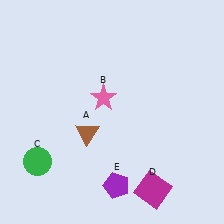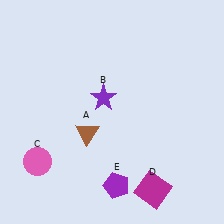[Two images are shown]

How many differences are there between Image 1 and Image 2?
There are 2 differences between the two images.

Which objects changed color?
B changed from pink to purple. C changed from green to pink.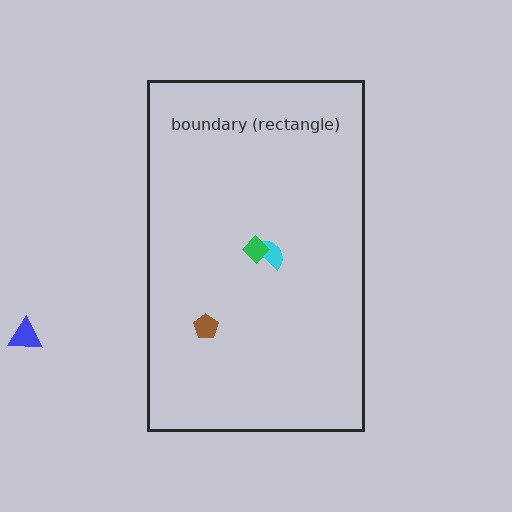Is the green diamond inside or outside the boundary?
Inside.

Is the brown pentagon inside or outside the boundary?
Inside.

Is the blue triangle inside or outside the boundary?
Outside.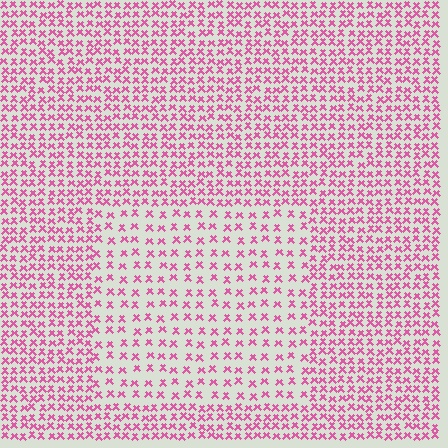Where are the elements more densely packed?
The elements are more densely packed outside the rectangle boundary.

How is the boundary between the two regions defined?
The boundary is defined by a change in element density (approximately 1.9x ratio). All elements are the same color, size, and shape.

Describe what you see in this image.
The image contains small pink elements arranged at two different densities. A rectangle-shaped region is visible where the elements are less densely packed than the surrounding area.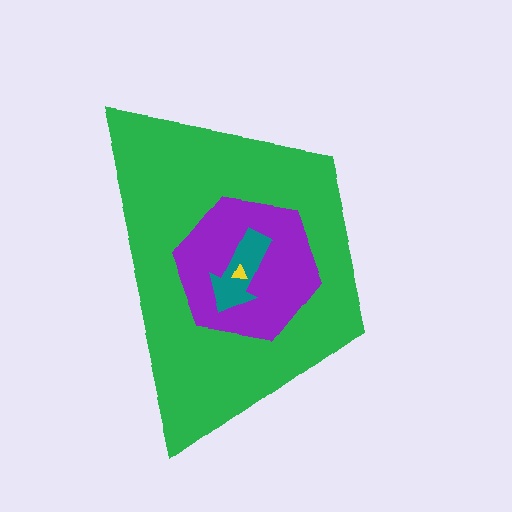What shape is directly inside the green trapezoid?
The purple hexagon.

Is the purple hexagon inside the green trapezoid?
Yes.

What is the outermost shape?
The green trapezoid.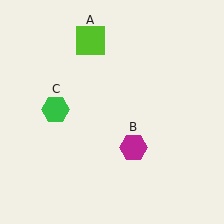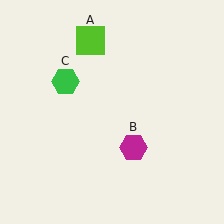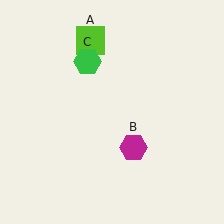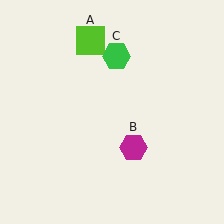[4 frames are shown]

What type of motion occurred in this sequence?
The green hexagon (object C) rotated clockwise around the center of the scene.